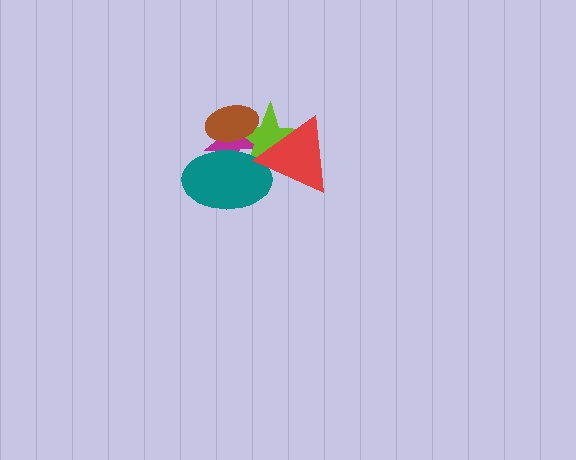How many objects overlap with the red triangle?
2 objects overlap with the red triangle.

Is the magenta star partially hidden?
Yes, it is partially covered by another shape.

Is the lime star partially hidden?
Yes, it is partially covered by another shape.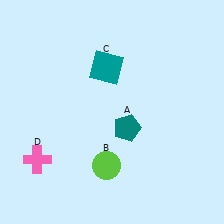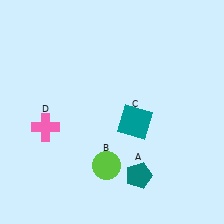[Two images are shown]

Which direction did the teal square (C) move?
The teal square (C) moved down.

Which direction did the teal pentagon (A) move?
The teal pentagon (A) moved down.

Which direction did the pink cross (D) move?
The pink cross (D) moved up.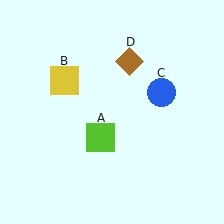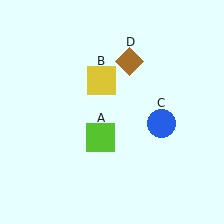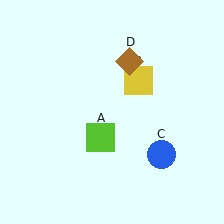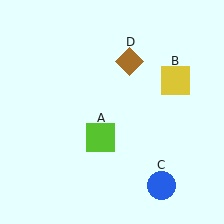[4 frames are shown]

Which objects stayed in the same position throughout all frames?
Lime square (object A) and brown diamond (object D) remained stationary.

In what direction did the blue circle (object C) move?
The blue circle (object C) moved down.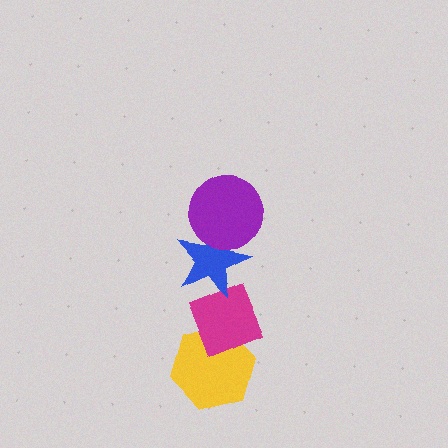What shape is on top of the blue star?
The purple circle is on top of the blue star.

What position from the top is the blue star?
The blue star is 2nd from the top.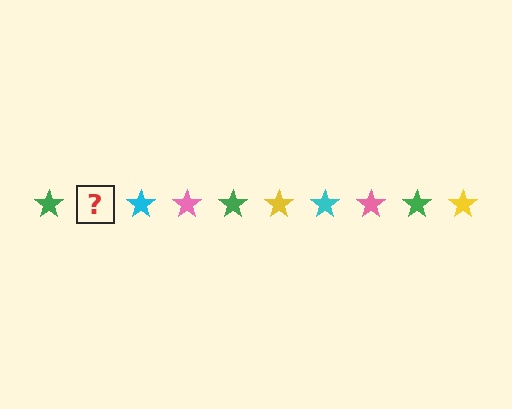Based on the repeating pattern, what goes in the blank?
The blank should be a yellow star.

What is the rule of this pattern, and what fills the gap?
The rule is that the pattern cycles through green, yellow, cyan, pink stars. The gap should be filled with a yellow star.